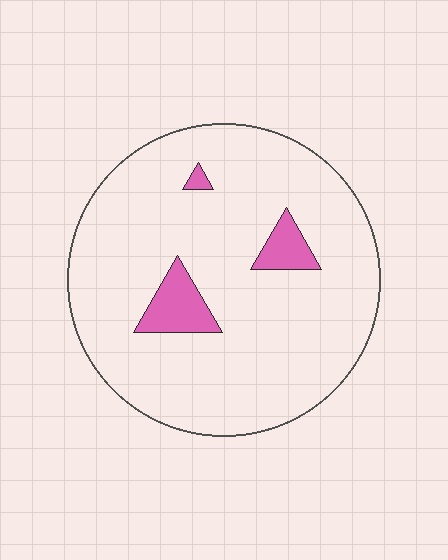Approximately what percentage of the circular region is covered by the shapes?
Approximately 10%.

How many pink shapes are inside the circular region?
3.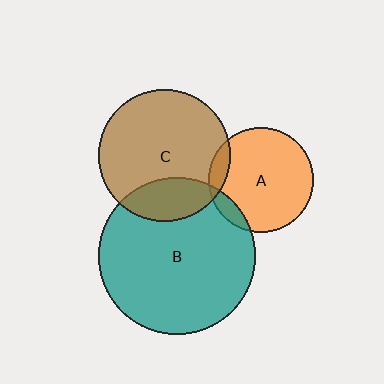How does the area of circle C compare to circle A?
Approximately 1.6 times.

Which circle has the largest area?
Circle B (teal).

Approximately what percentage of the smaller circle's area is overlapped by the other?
Approximately 10%.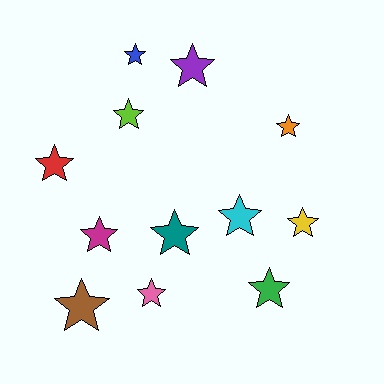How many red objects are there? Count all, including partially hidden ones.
There is 1 red object.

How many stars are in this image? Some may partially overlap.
There are 12 stars.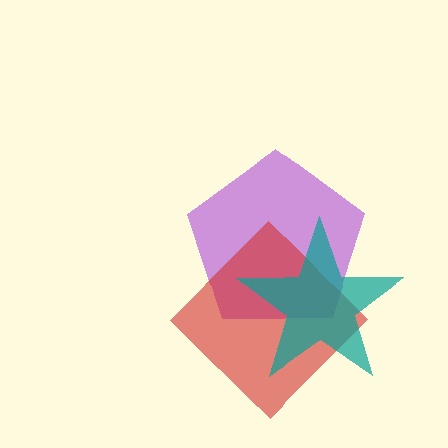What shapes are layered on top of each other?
The layered shapes are: a purple pentagon, a red diamond, a teal star.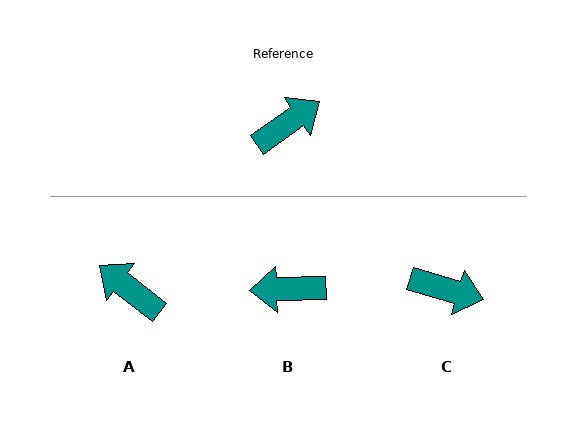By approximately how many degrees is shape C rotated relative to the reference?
Approximately 51 degrees clockwise.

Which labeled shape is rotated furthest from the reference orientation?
B, about 147 degrees away.